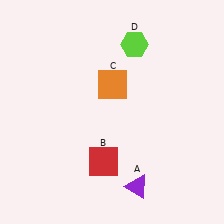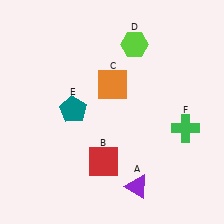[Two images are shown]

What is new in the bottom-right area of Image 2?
A green cross (F) was added in the bottom-right area of Image 2.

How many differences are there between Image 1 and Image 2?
There are 2 differences between the two images.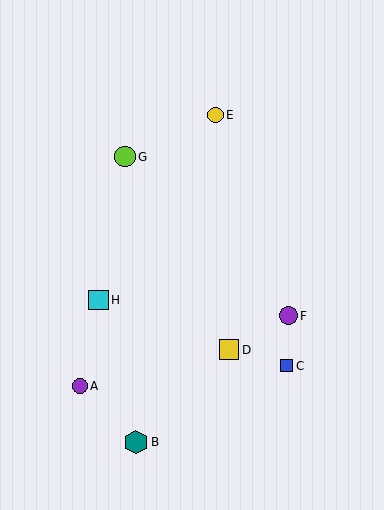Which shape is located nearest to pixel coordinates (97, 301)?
The cyan square (labeled H) at (98, 300) is nearest to that location.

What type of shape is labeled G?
Shape G is a lime circle.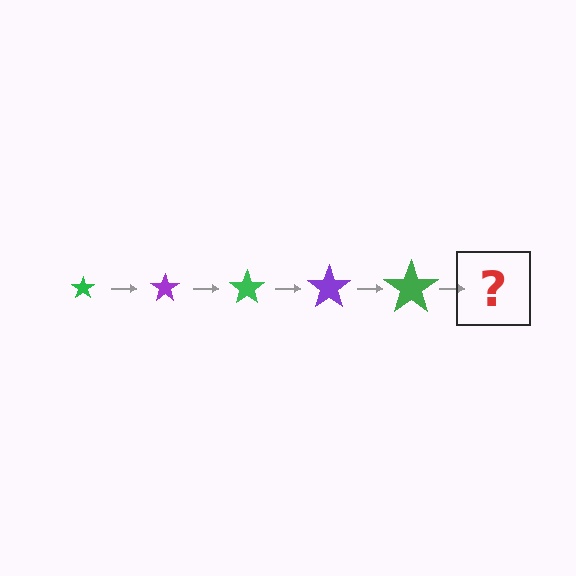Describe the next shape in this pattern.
It should be a purple star, larger than the previous one.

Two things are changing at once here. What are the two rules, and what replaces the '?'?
The two rules are that the star grows larger each step and the color cycles through green and purple. The '?' should be a purple star, larger than the previous one.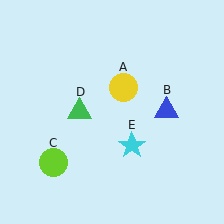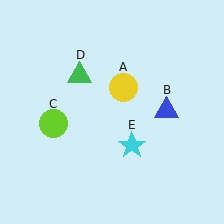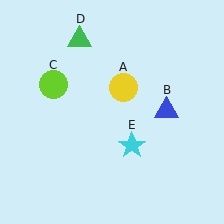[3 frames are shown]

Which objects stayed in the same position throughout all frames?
Yellow circle (object A) and blue triangle (object B) and cyan star (object E) remained stationary.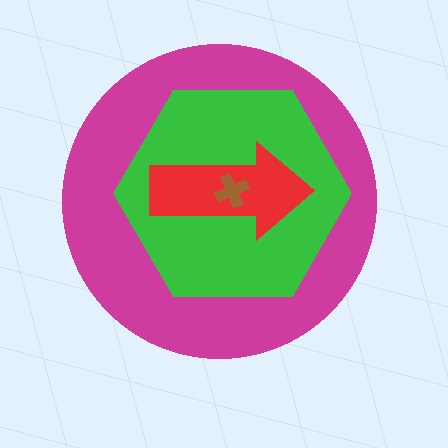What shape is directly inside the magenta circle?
The green hexagon.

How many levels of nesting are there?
4.